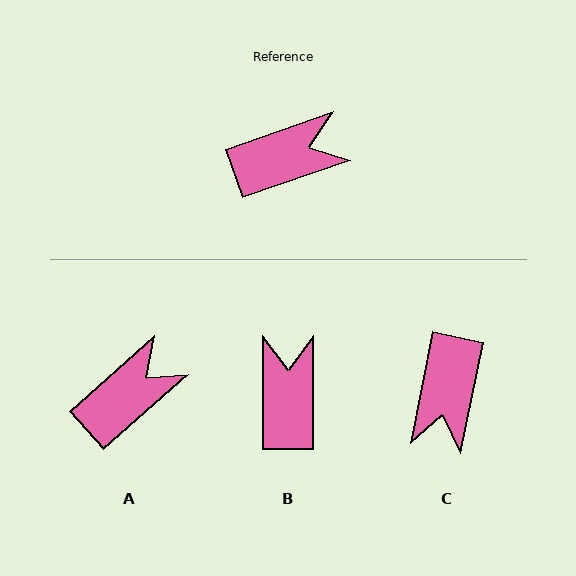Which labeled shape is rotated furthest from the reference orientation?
C, about 121 degrees away.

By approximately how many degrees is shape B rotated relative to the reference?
Approximately 71 degrees counter-clockwise.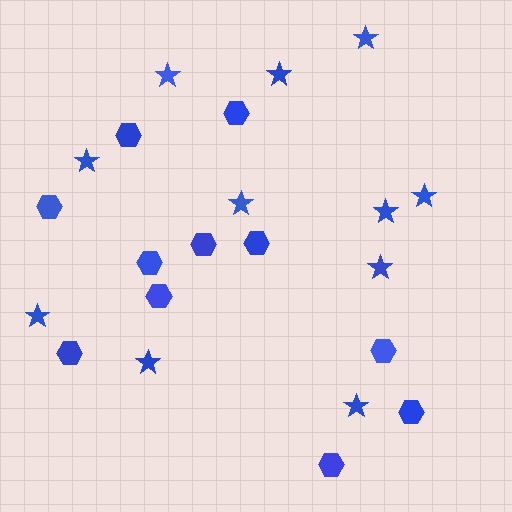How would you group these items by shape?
There are 2 groups: one group of hexagons (11) and one group of stars (11).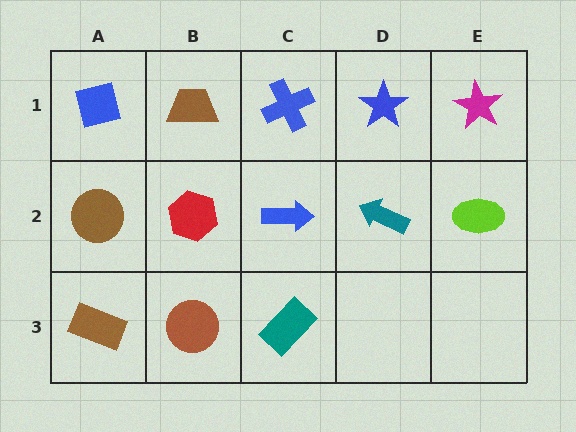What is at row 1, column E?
A magenta star.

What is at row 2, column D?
A teal arrow.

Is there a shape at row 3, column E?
No, that cell is empty.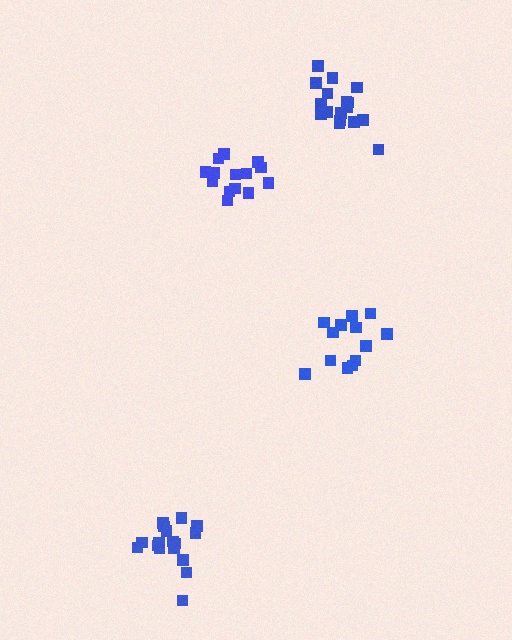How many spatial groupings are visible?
There are 4 spatial groupings.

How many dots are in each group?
Group 1: 13 dots, Group 2: 17 dots, Group 3: 14 dots, Group 4: 17 dots (61 total).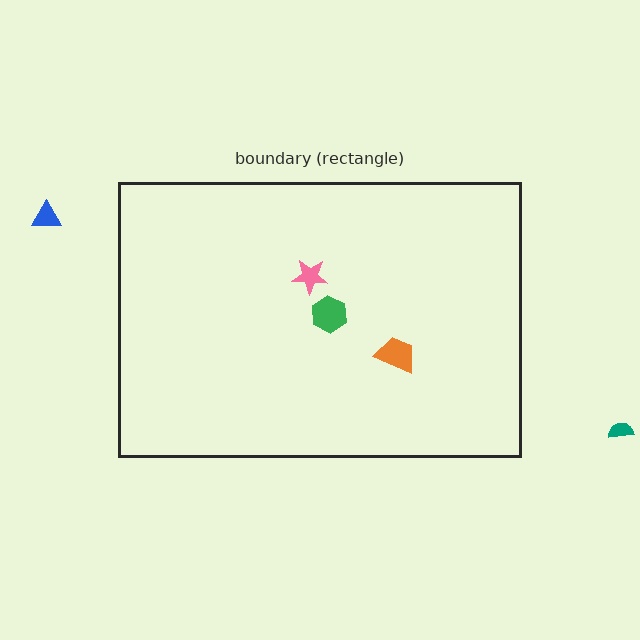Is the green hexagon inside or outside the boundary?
Inside.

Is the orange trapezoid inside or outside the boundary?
Inside.